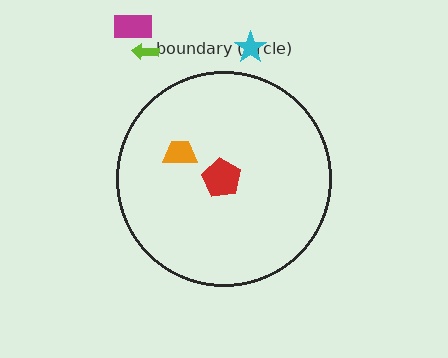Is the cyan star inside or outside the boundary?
Outside.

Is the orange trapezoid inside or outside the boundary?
Inside.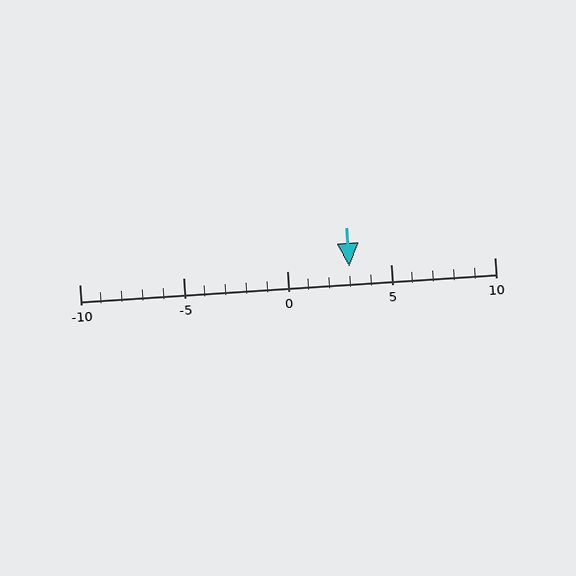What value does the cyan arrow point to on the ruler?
The cyan arrow points to approximately 3.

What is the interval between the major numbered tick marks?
The major tick marks are spaced 5 units apart.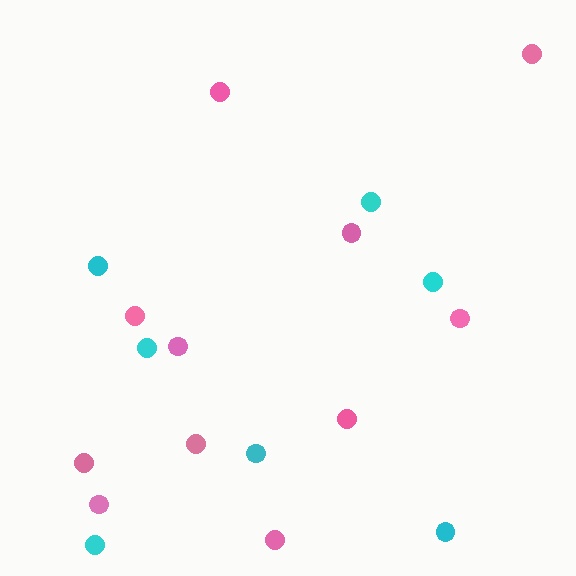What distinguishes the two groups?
There are 2 groups: one group of pink circles (11) and one group of cyan circles (7).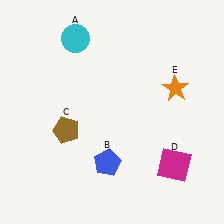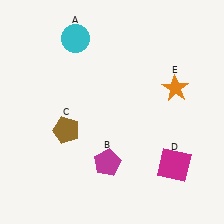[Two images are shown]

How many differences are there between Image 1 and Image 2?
There is 1 difference between the two images.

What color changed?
The pentagon (B) changed from blue in Image 1 to magenta in Image 2.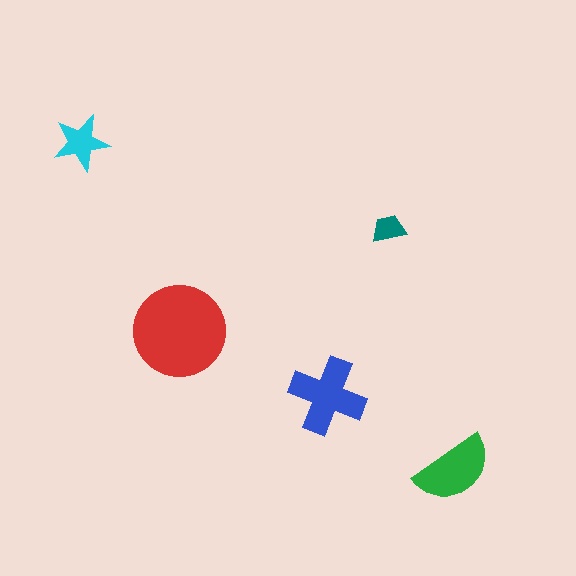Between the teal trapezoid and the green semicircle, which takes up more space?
The green semicircle.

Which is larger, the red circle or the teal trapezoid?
The red circle.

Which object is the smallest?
The teal trapezoid.